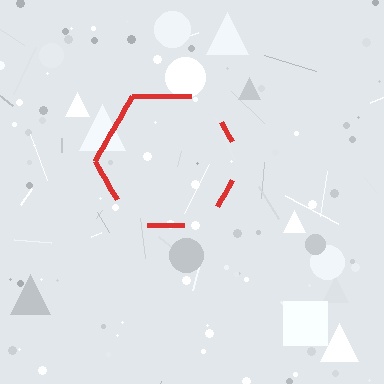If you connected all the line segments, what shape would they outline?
They would outline a hexagon.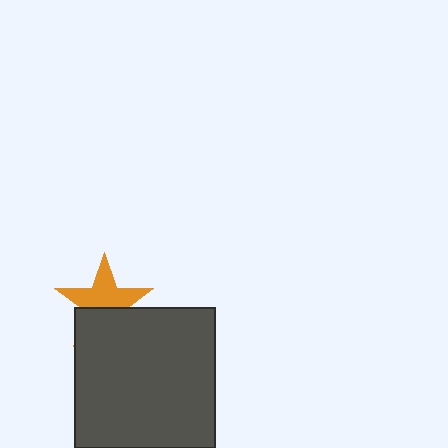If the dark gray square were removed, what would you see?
You would see the complete orange star.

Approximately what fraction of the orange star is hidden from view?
Roughly 41% of the orange star is hidden behind the dark gray square.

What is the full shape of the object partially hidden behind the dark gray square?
The partially hidden object is an orange star.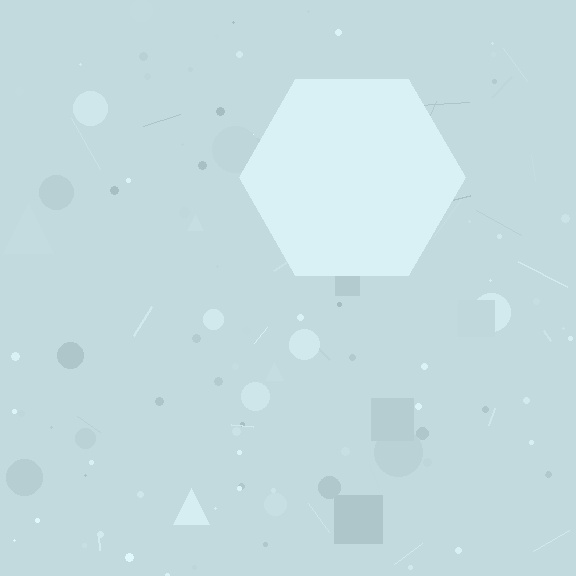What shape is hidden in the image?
A hexagon is hidden in the image.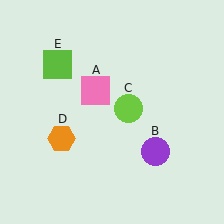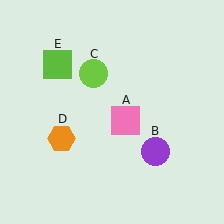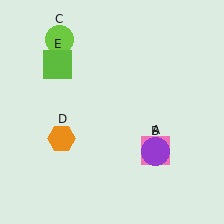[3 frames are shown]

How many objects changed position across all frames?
2 objects changed position: pink square (object A), lime circle (object C).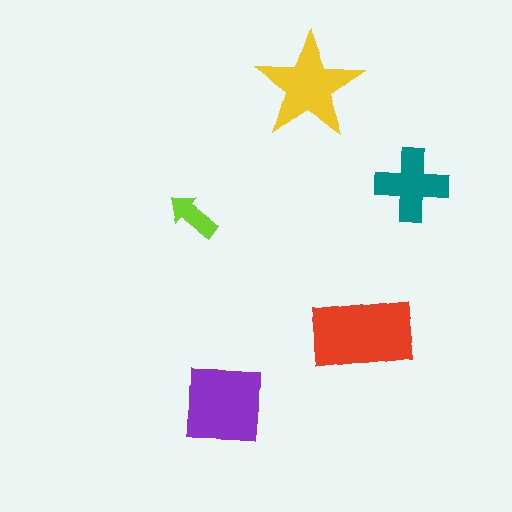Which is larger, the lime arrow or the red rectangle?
The red rectangle.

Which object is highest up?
The yellow star is topmost.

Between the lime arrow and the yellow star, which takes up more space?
The yellow star.